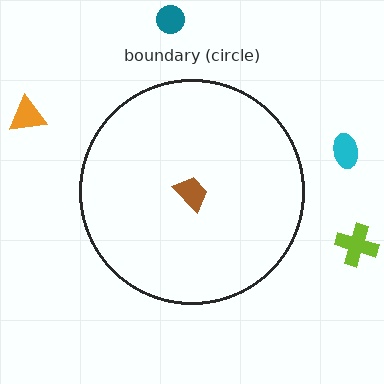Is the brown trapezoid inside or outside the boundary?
Inside.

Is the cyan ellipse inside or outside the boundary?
Outside.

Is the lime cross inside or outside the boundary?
Outside.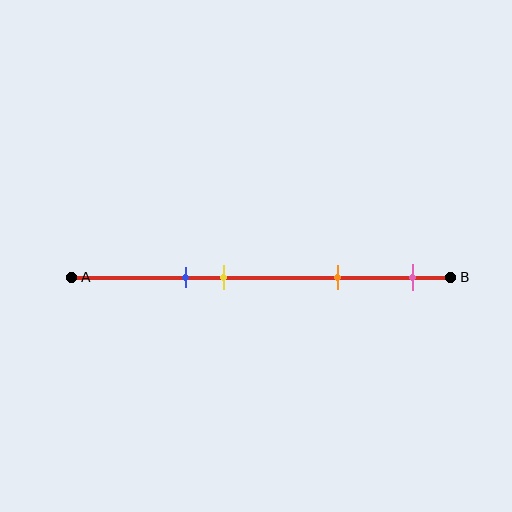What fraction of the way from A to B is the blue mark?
The blue mark is approximately 30% (0.3) of the way from A to B.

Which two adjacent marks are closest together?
The blue and yellow marks are the closest adjacent pair.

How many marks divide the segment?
There are 4 marks dividing the segment.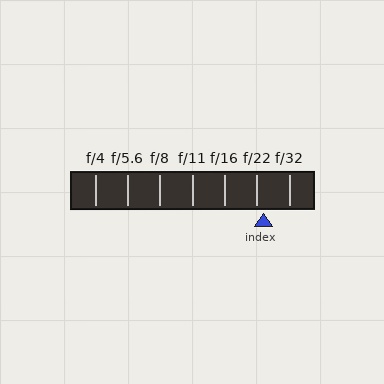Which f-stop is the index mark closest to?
The index mark is closest to f/22.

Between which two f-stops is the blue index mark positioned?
The index mark is between f/22 and f/32.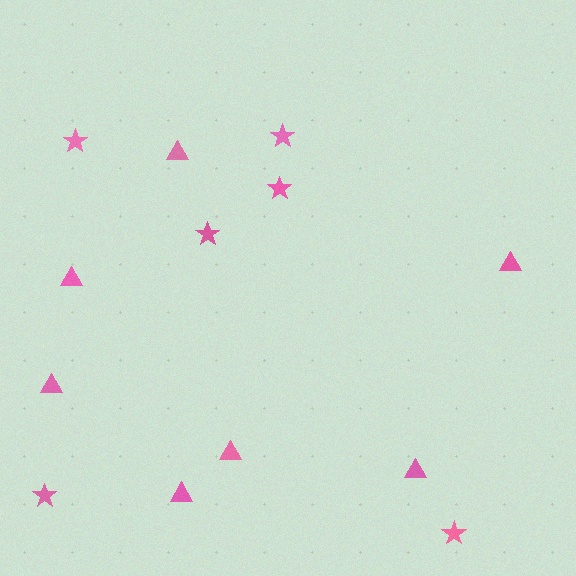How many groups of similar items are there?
There are 2 groups: one group of triangles (7) and one group of stars (6).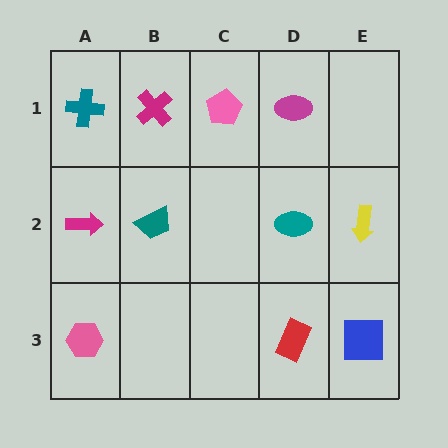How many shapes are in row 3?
3 shapes.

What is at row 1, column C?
A pink pentagon.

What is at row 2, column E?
A yellow arrow.